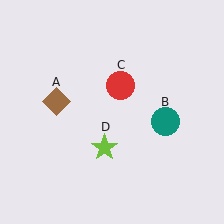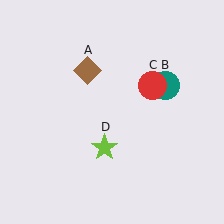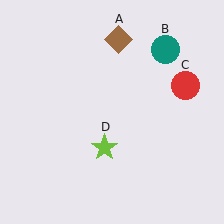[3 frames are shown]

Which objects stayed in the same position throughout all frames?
Lime star (object D) remained stationary.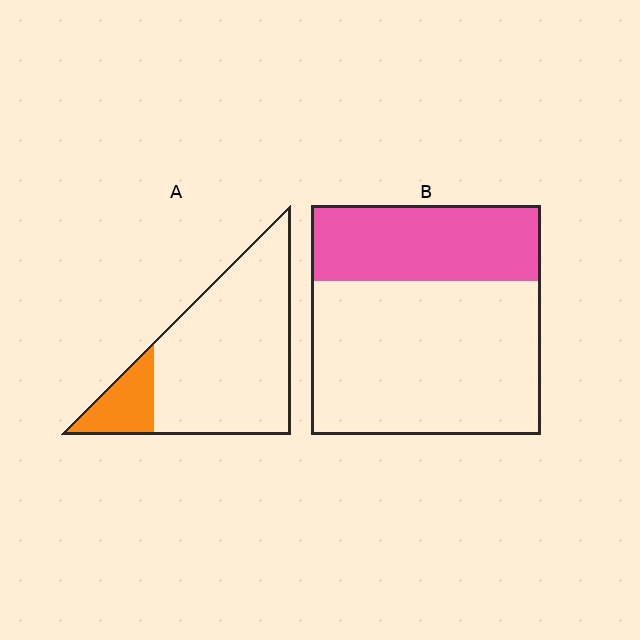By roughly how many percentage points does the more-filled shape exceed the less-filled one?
By roughly 15 percentage points (B over A).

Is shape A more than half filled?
No.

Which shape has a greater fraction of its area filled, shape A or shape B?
Shape B.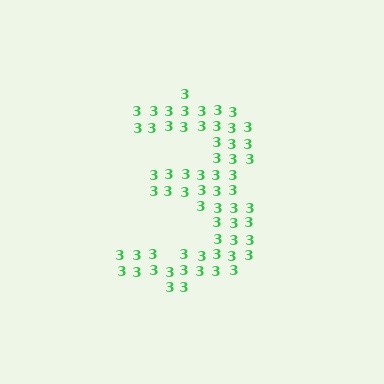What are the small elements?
The small elements are digit 3's.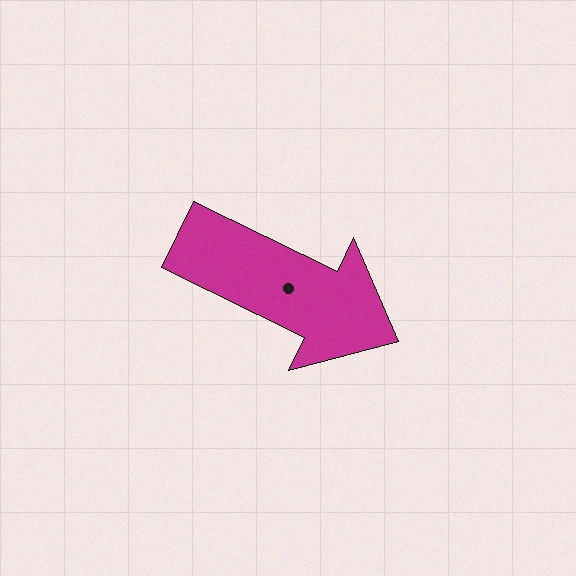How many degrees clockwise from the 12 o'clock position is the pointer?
Approximately 116 degrees.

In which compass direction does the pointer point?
Southeast.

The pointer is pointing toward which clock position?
Roughly 4 o'clock.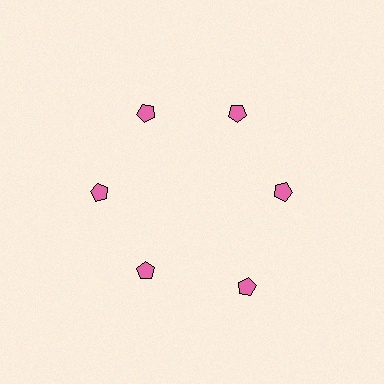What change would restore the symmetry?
The symmetry would be restored by moving it inward, back onto the ring so that all 6 pentagons sit at equal angles and equal distance from the center.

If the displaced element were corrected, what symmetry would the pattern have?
It would have 6-fold rotational symmetry — the pattern would map onto itself every 60 degrees.